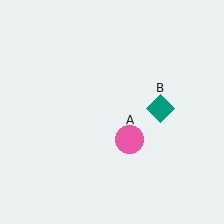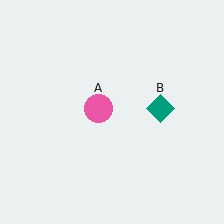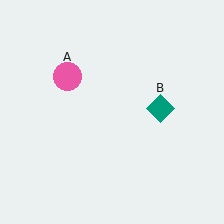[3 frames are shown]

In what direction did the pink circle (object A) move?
The pink circle (object A) moved up and to the left.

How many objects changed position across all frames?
1 object changed position: pink circle (object A).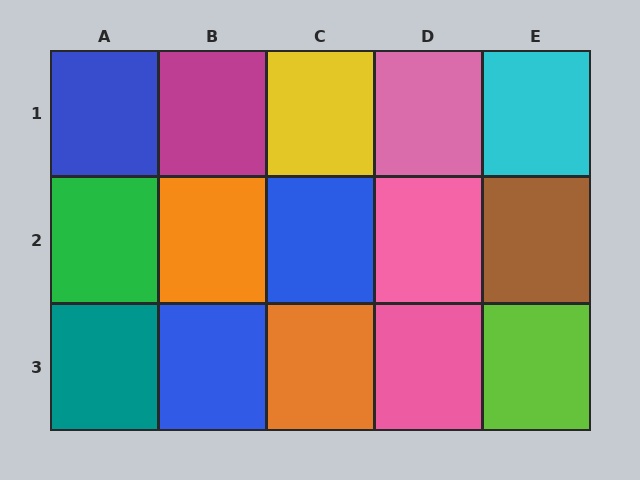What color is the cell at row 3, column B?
Blue.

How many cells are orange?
2 cells are orange.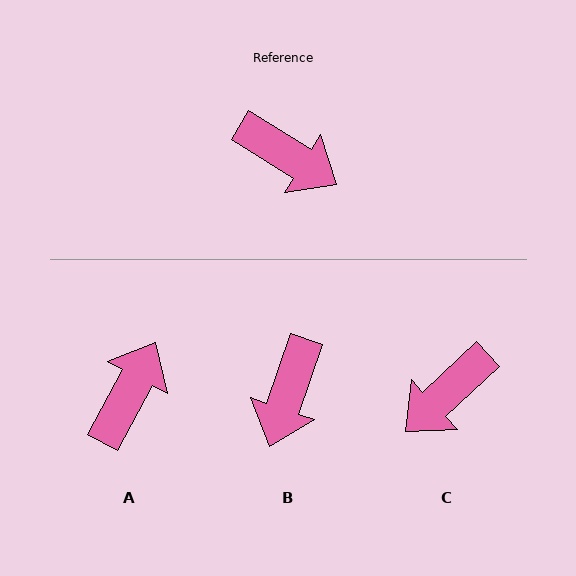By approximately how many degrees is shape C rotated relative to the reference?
Approximately 105 degrees clockwise.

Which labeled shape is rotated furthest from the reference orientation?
C, about 105 degrees away.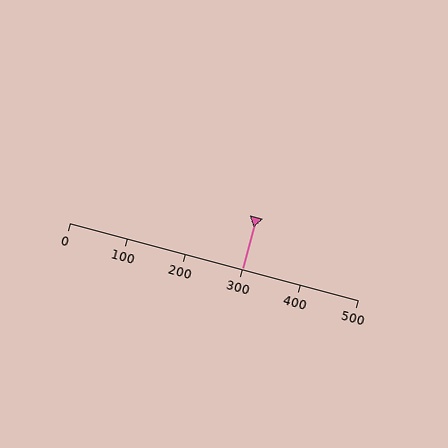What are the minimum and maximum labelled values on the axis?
The axis runs from 0 to 500.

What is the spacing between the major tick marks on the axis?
The major ticks are spaced 100 apart.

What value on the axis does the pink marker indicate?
The marker indicates approximately 300.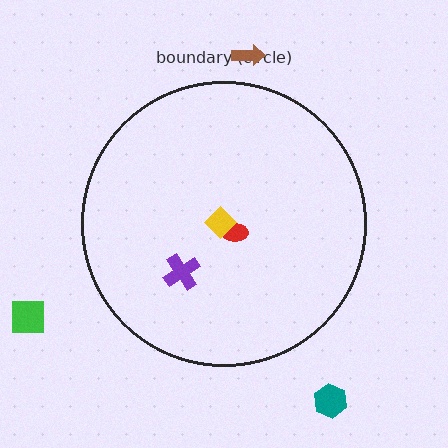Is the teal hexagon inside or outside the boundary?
Outside.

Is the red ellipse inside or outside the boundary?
Inside.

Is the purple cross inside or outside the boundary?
Inside.